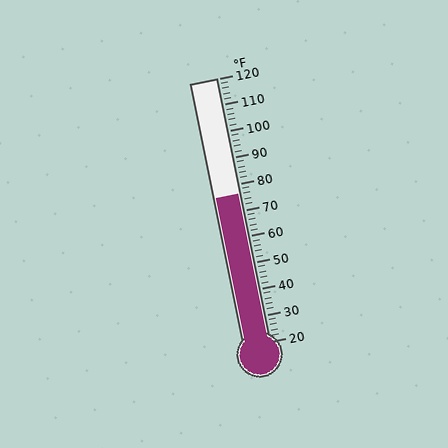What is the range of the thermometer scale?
The thermometer scale ranges from 20°F to 120°F.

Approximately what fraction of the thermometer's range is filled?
The thermometer is filled to approximately 55% of its range.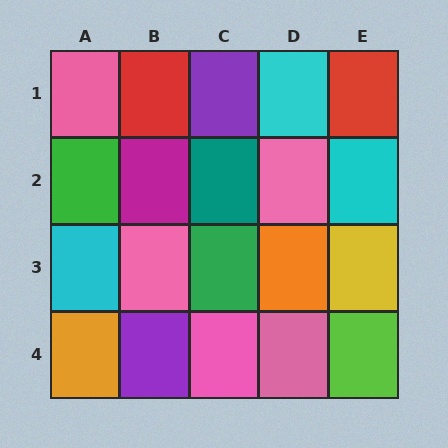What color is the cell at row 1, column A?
Pink.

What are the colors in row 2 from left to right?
Green, magenta, teal, pink, cyan.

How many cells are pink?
5 cells are pink.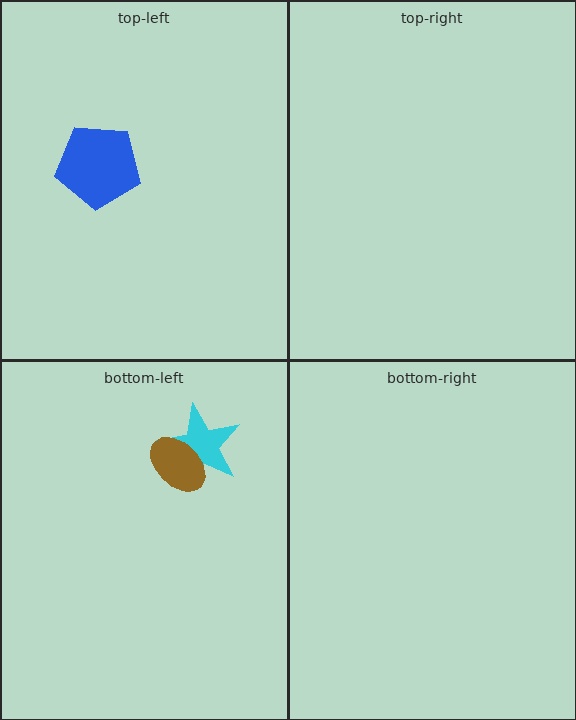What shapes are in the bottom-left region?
The cyan star, the brown ellipse.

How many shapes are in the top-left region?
1.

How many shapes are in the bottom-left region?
2.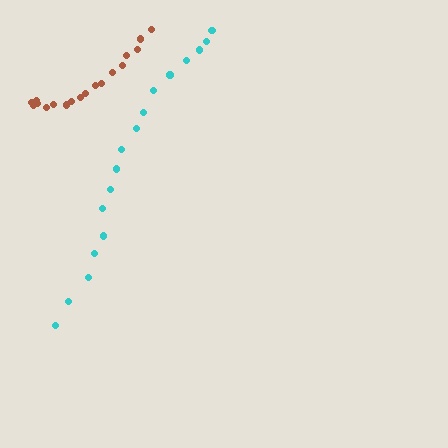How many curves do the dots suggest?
There are 2 distinct paths.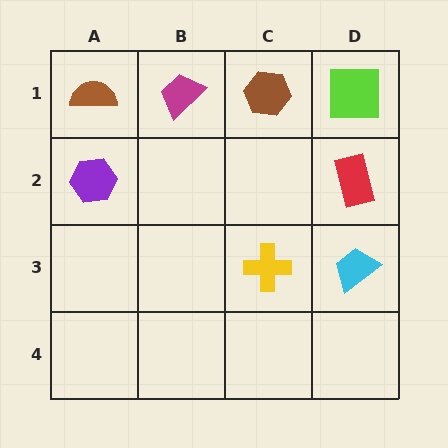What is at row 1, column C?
A brown hexagon.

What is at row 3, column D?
A cyan trapezoid.